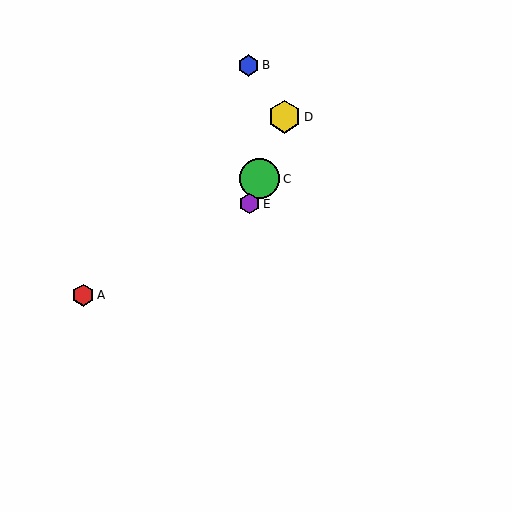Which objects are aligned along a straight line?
Objects C, D, E are aligned along a straight line.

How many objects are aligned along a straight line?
3 objects (C, D, E) are aligned along a straight line.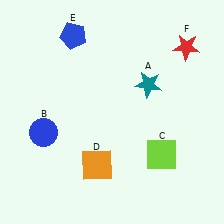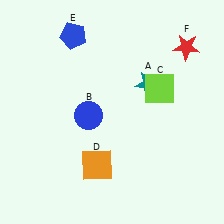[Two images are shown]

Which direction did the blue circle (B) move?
The blue circle (B) moved right.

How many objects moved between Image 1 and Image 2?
2 objects moved between the two images.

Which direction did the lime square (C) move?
The lime square (C) moved up.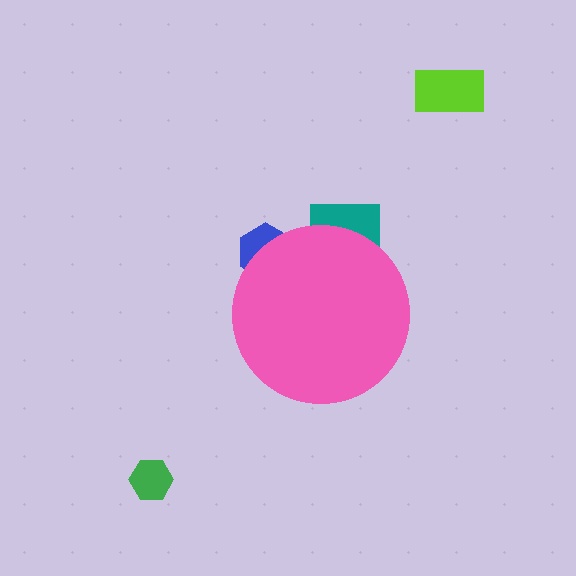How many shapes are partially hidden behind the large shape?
2 shapes are partially hidden.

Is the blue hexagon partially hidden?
Yes, the blue hexagon is partially hidden behind the pink circle.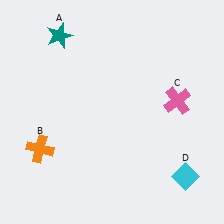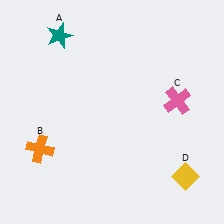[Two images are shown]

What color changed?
The diamond (D) changed from cyan in Image 1 to yellow in Image 2.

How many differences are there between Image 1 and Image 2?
There is 1 difference between the two images.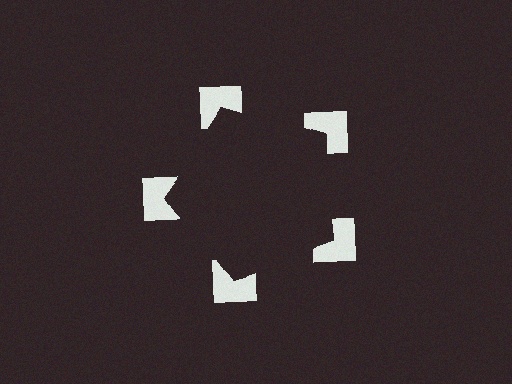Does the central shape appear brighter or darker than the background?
It typically appears slightly darker than the background, even though no actual brightness change is drawn.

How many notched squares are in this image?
There are 5 — one at each vertex of the illusory pentagon.